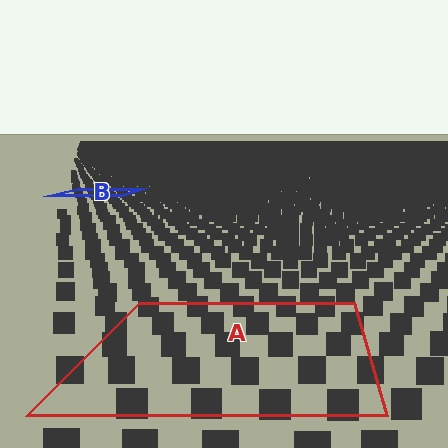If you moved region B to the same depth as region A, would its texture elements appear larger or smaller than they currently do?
They would appear larger. At a closer depth, the same texture elements are projected at a bigger on-screen size.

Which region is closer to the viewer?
Region A is closer. The texture elements there are larger and more spread out.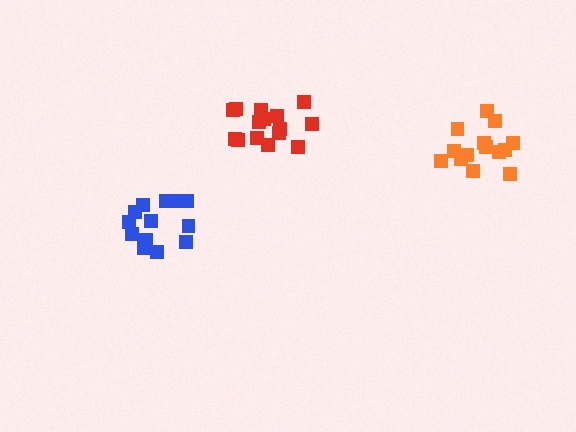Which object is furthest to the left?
The blue cluster is leftmost.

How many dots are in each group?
Group 1: 13 dots, Group 2: 15 dots, Group 3: 14 dots (42 total).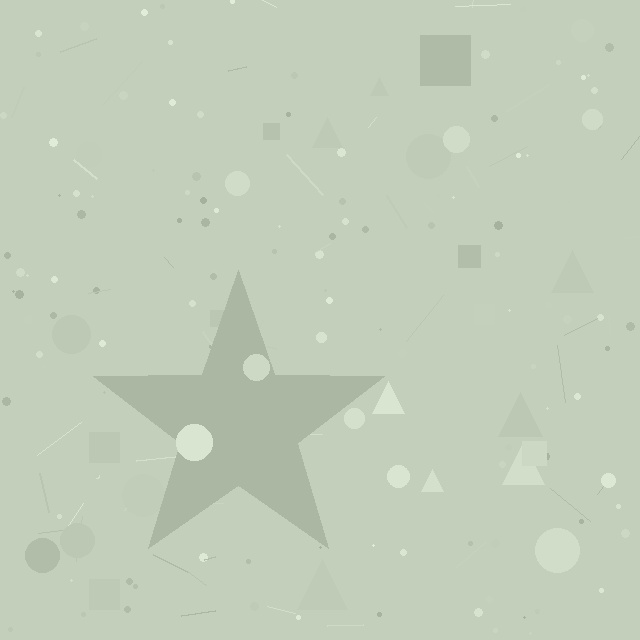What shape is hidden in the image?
A star is hidden in the image.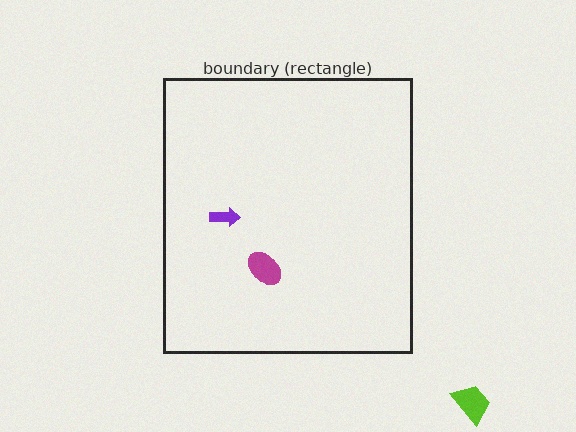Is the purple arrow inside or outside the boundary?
Inside.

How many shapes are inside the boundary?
2 inside, 1 outside.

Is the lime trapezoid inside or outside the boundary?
Outside.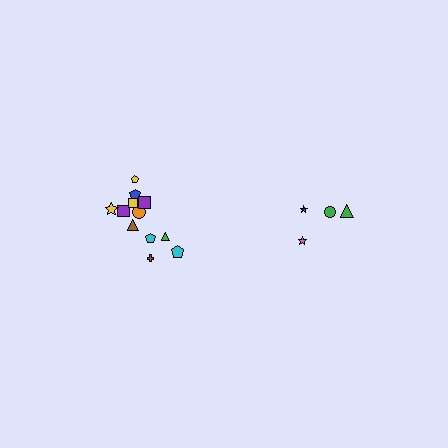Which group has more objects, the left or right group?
The left group.